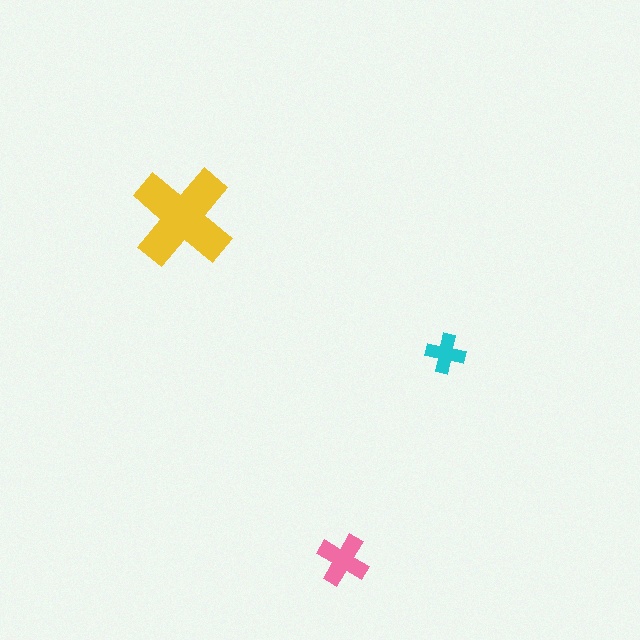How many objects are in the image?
There are 3 objects in the image.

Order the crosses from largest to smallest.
the yellow one, the pink one, the cyan one.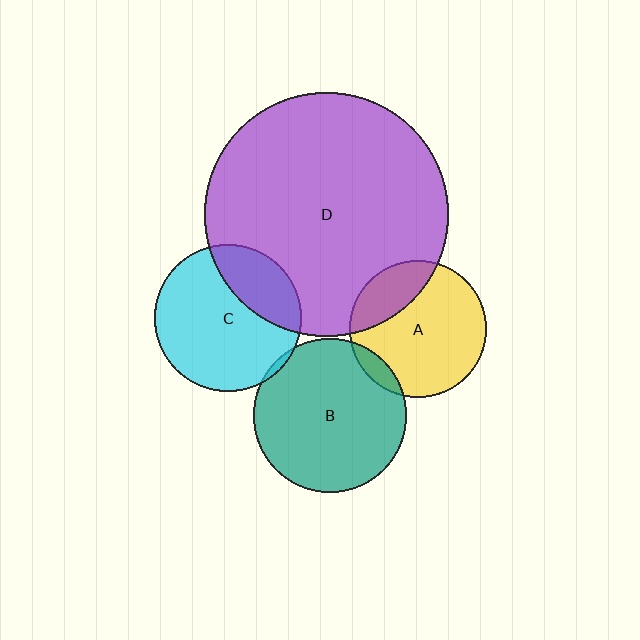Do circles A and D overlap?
Yes.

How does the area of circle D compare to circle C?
Approximately 2.8 times.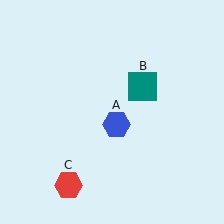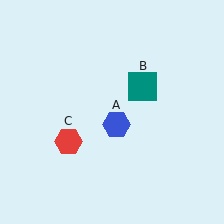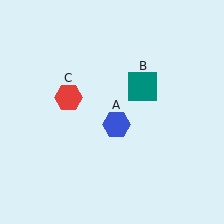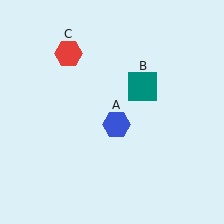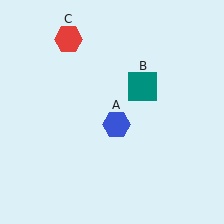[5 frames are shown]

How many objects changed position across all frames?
1 object changed position: red hexagon (object C).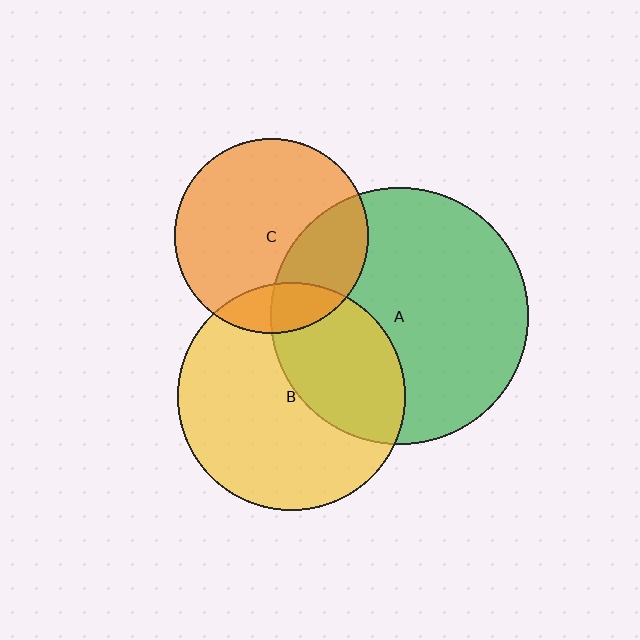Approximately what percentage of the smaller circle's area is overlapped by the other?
Approximately 30%.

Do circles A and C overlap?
Yes.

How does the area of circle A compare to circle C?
Approximately 1.8 times.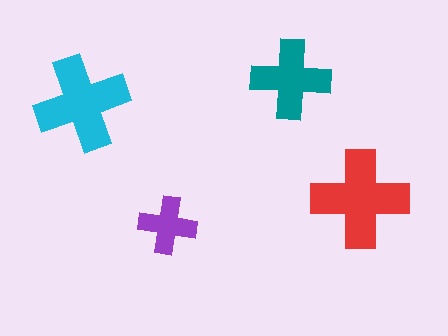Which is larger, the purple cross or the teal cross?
The teal one.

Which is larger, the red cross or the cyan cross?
The red one.